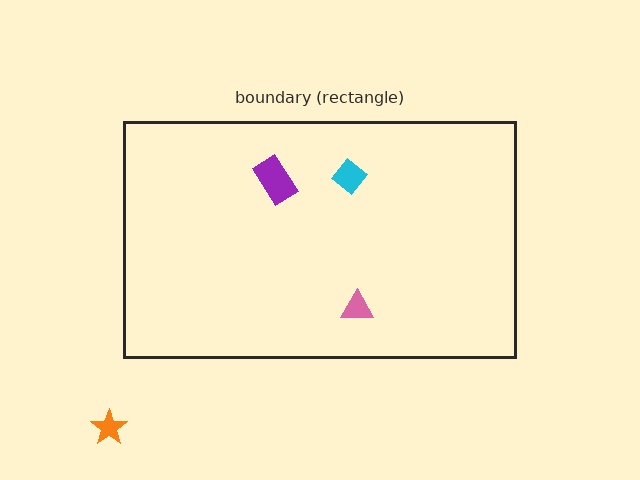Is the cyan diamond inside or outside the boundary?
Inside.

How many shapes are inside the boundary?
3 inside, 1 outside.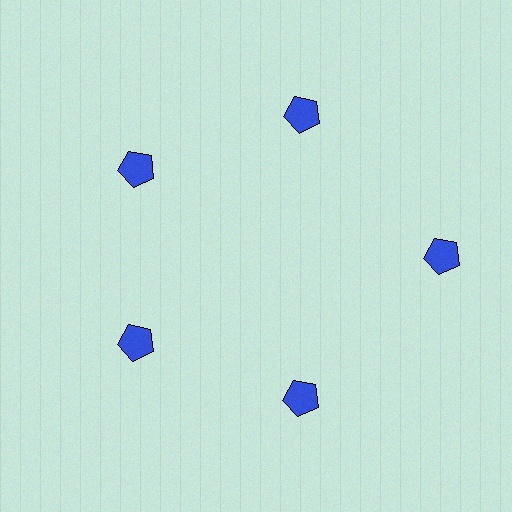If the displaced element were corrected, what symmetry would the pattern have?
It would have 5-fold rotational symmetry — the pattern would map onto itself every 72 degrees.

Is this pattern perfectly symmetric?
No. The 5 blue pentagons are arranged in a ring, but one element near the 3 o'clock position is pushed outward from the center, breaking the 5-fold rotational symmetry.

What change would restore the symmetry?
The symmetry would be restored by moving it inward, back onto the ring so that all 5 pentagons sit at equal angles and equal distance from the center.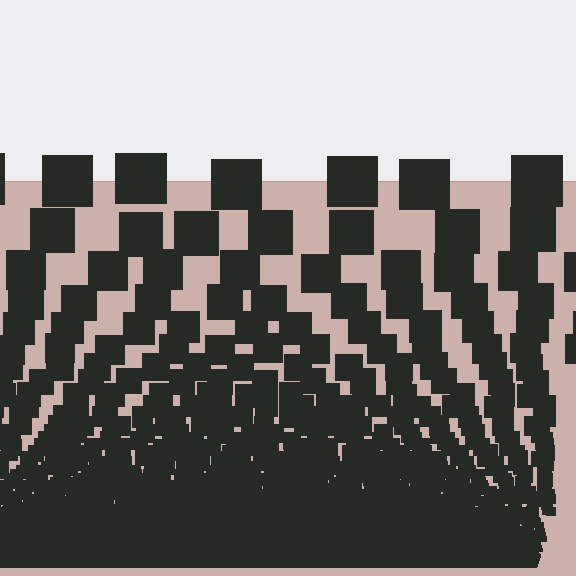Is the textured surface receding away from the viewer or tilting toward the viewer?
The surface appears to tilt toward the viewer. Texture elements get larger and sparser toward the top.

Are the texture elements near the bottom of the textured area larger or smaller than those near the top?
Smaller. The gradient is inverted — elements near the bottom are smaller and denser.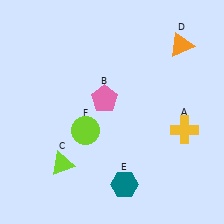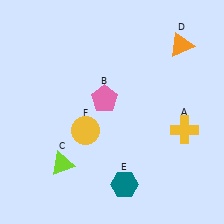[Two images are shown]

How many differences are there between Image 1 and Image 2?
There is 1 difference between the two images.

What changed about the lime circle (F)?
In Image 1, F is lime. In Image 2, it changed to yellow.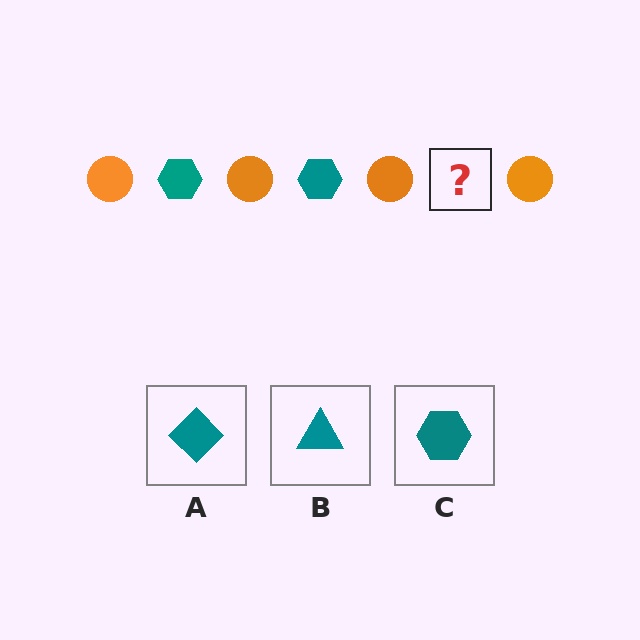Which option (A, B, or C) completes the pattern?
C.